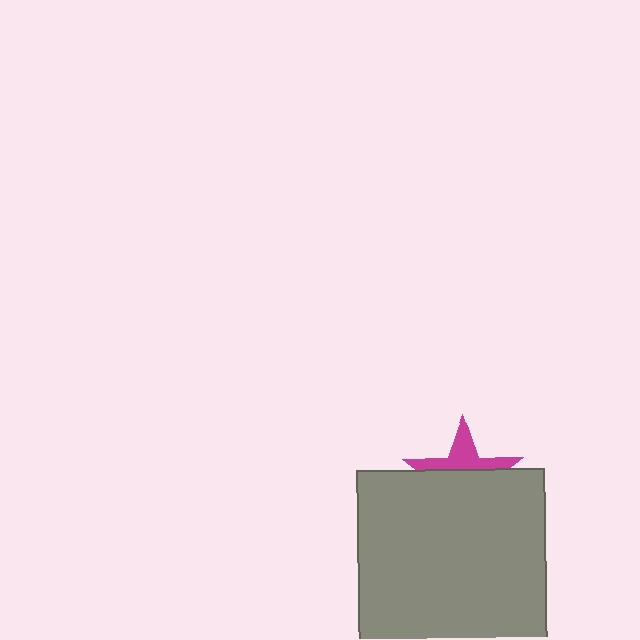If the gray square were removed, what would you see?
You would see the complete magenta star.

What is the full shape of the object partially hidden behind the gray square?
The partially hidden object is a magenta star.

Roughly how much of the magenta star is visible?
A small part of it is visible (roughly 40%).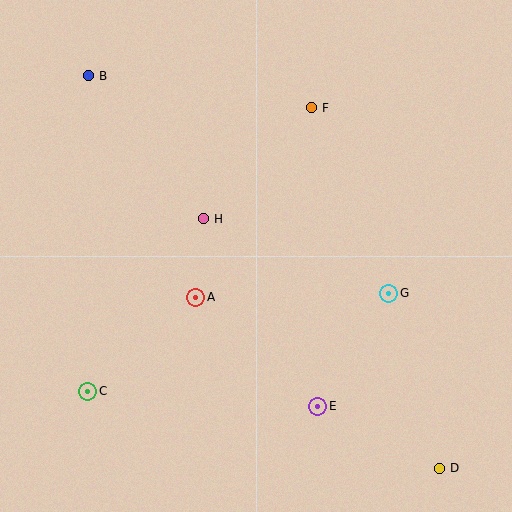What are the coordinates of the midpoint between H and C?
The midpoint between H and C is at (146, 305).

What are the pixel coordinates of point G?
Point G is at (389, 293).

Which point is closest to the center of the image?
Point H at (203, 219) is closest to the center.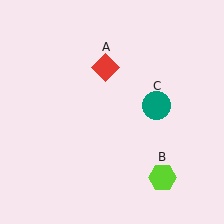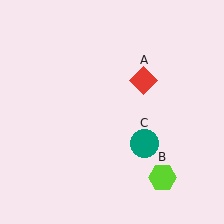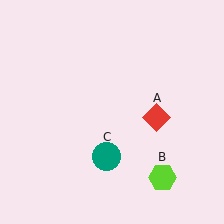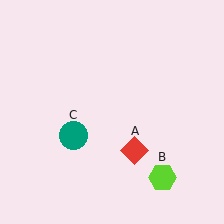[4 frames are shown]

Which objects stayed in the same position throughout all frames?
Lime hexagon (object B) remained stationary.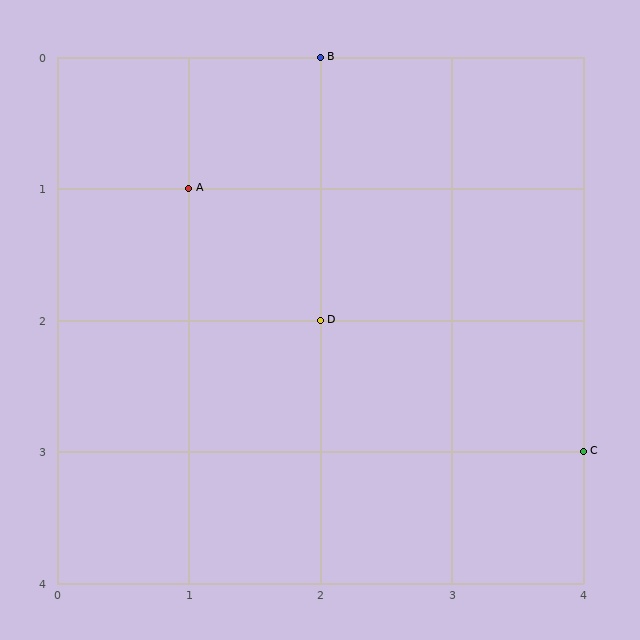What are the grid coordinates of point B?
Point B is at grid coordinates (2, 0).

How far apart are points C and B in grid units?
Points C and B are 2 columns and 3 rows apart (about 3.6 grid units diagonally).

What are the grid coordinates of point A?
Point A is at grid coordinates (1, 1).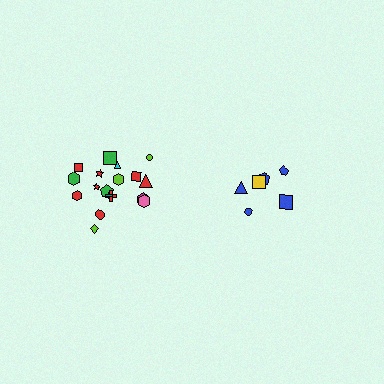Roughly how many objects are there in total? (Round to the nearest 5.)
Roughly 25 objects in total.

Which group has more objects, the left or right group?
The left group.